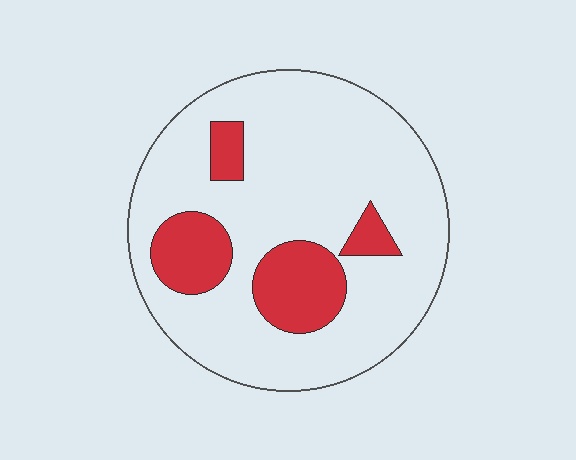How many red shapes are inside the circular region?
4.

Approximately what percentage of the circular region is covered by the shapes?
Approximately 20%.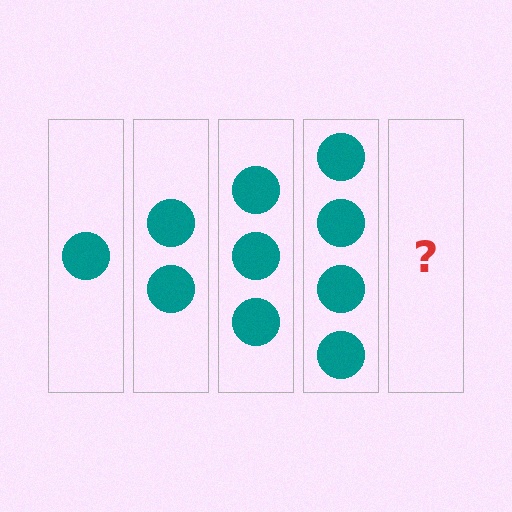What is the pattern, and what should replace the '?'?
The pattern is that each step adds one more circle. The '?' should be 5 circles.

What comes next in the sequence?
The next element should be 5 circles.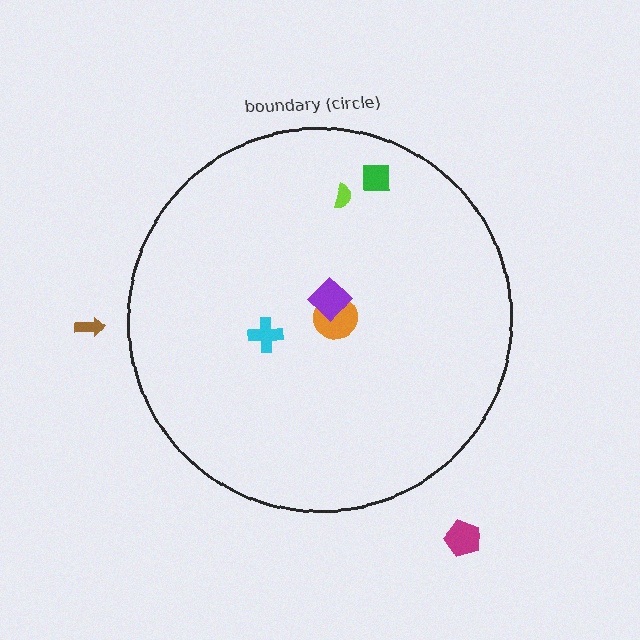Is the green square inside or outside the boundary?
Inside.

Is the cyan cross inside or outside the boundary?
Inside.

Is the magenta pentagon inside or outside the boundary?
Outside.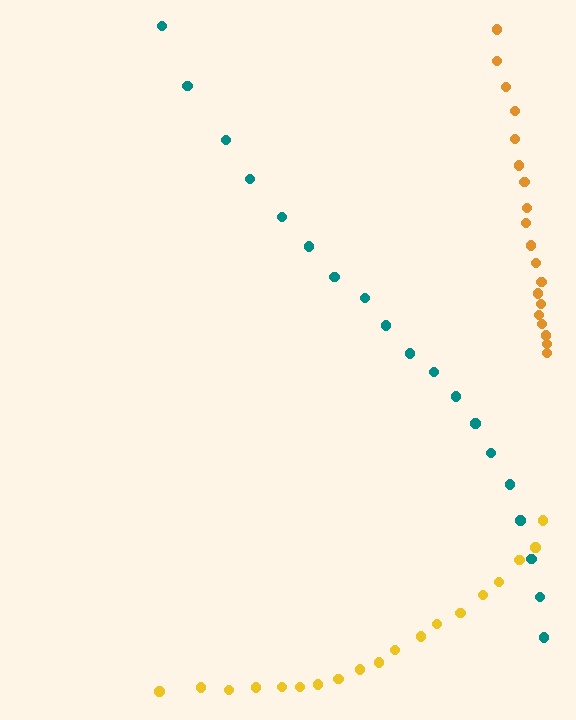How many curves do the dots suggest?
There are 3 distinct paths.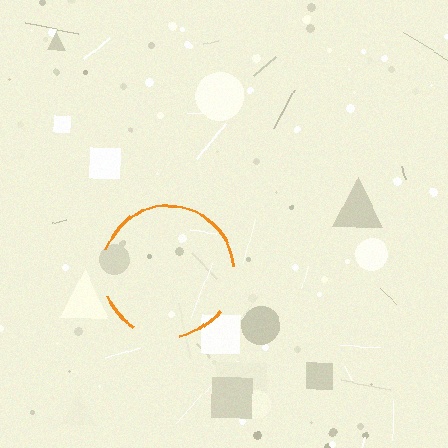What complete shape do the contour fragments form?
The contour fragments form a circle.